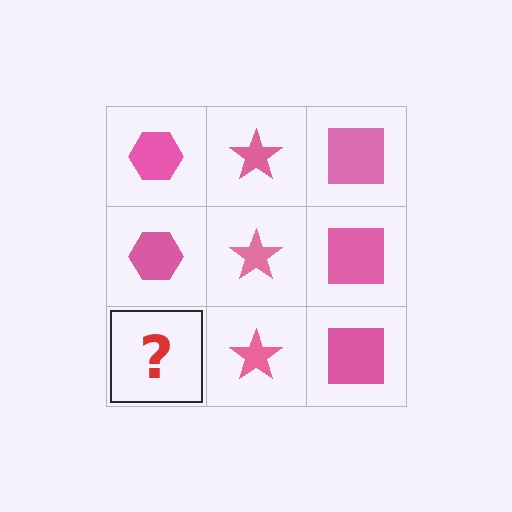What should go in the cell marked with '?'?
The missing cell should contain a pink hexagon.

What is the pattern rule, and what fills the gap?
The rule is that each column has a consistent shape. The gap should be filled with a pink hexagon.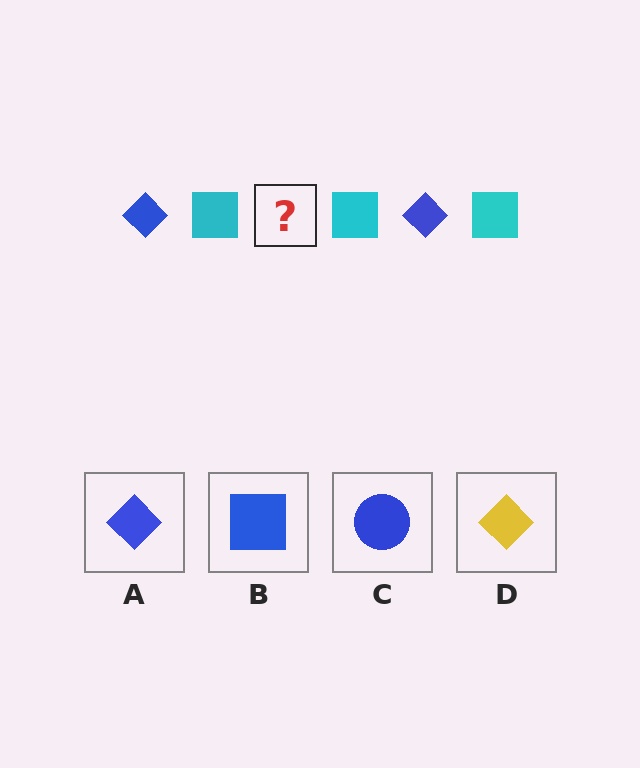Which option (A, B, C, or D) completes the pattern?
A.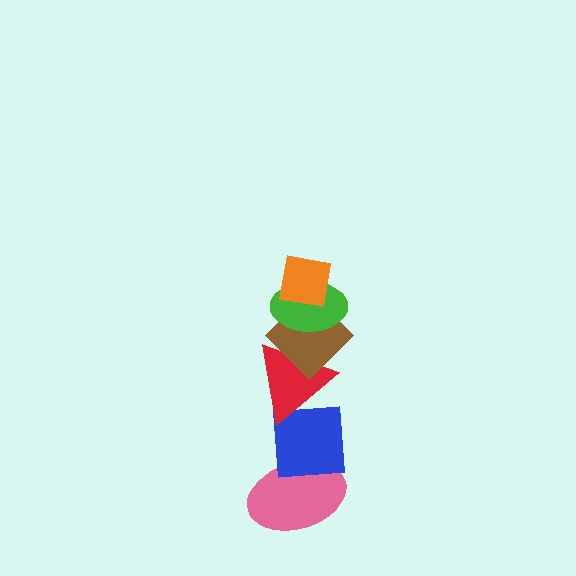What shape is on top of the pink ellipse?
The blue square is on top of the pink ellipse.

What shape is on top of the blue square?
The red triangle is on top of the blue square.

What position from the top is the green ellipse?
The green ellipse is 2nd from the top.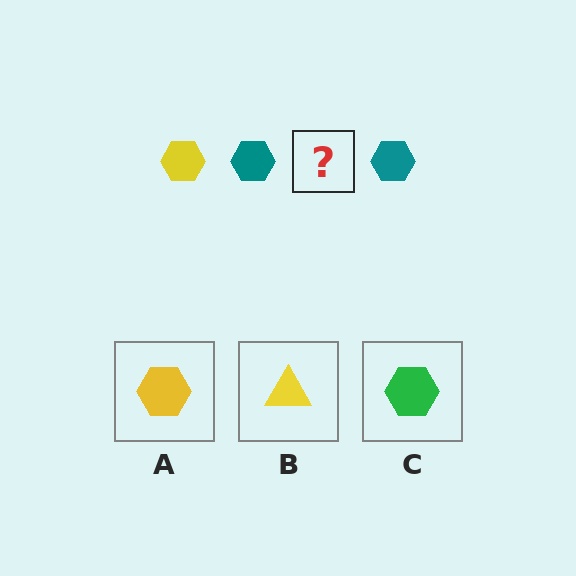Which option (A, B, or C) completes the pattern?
A.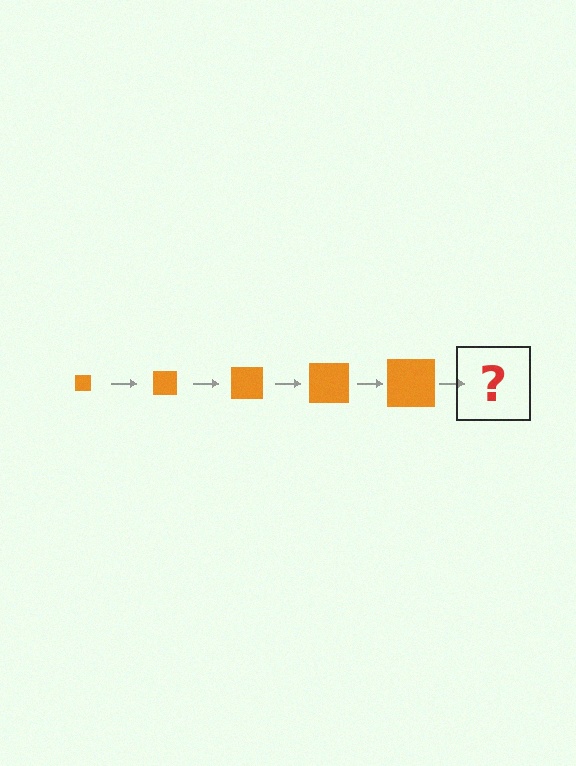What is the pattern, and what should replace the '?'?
The pattern is that the square gets progressively larger each step. The '?' should be an orange square, larger than the previous one.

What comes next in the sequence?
The next element should be an orange square, larger than the previous one.